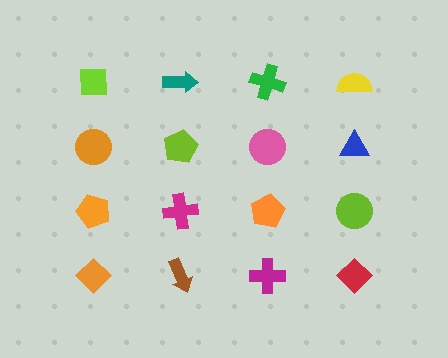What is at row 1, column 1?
A lime square.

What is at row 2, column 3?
A pink circle.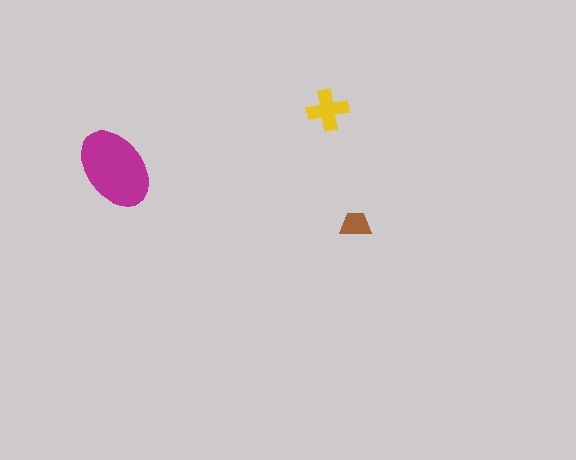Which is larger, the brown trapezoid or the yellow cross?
The yellow cross.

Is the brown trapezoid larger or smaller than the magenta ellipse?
Smaller.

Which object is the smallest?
The brown trapezoid.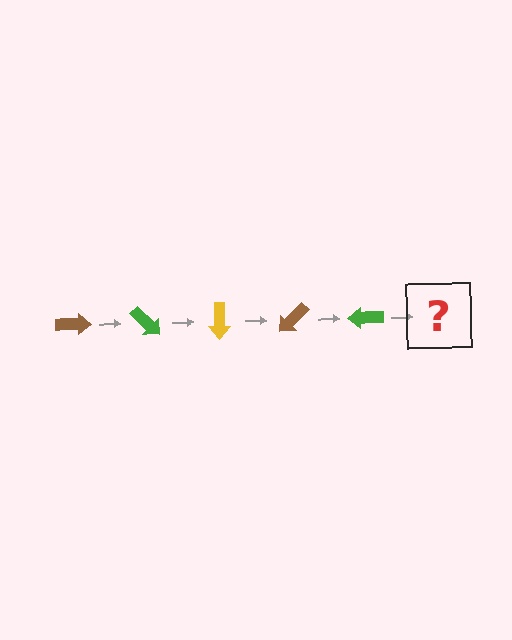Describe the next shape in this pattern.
It should be a yellow arrow, rotated 225 degrees from the start.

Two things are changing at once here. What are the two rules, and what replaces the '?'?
The two rules are that it rotates 45 degrees each step and the color cycles through brown, green, and yellow. The '?' should be a yellow arrow, rotated 225 degrees from the start.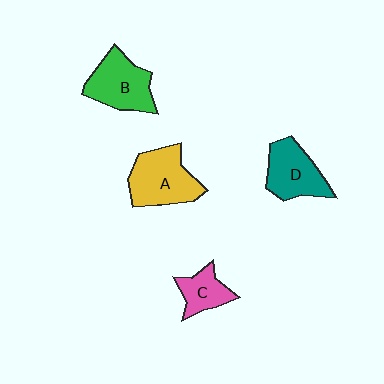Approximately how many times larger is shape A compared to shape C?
Approximately 1.9 times.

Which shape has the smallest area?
Shape C (pink).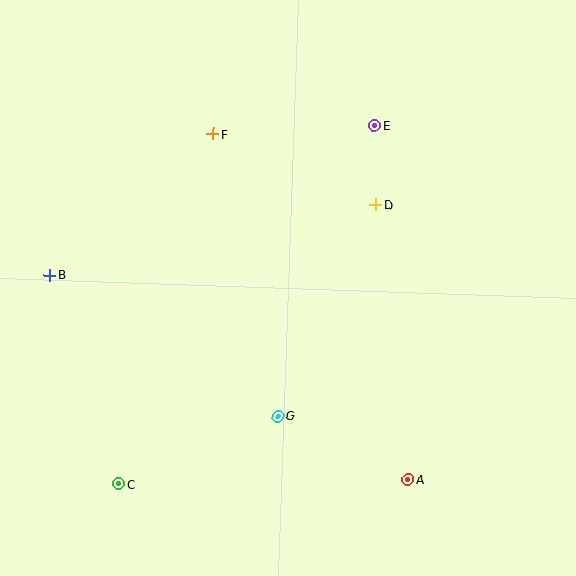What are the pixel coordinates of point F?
Point F is at (213, 134).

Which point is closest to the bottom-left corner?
Point C is closest to the bottom-left corner.